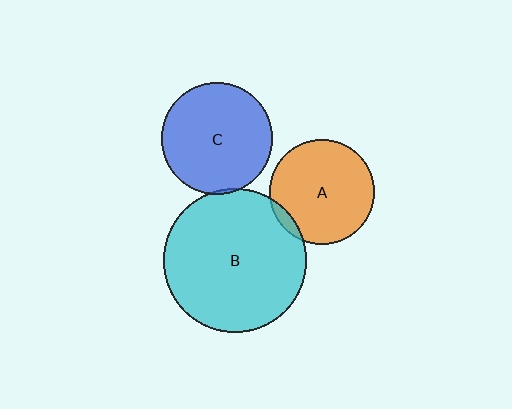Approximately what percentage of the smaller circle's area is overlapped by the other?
Approximately 5%.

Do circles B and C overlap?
Yes.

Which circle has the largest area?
Circle B (cyan).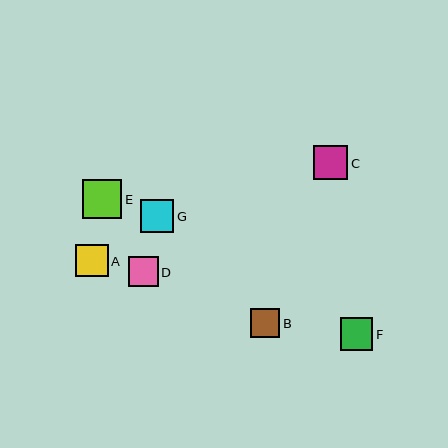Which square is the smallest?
Square B is the smallest with a size of approximately 29 pixels.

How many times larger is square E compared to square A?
Square E is approximately 1.2 times the size of square A.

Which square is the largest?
Square E is the largest with a size of approximately 39 pixels.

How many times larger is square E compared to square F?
Square E is approximately 1.2 times the size of square F.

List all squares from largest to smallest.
From largest to smallest: E, C, G, F, A, D, B.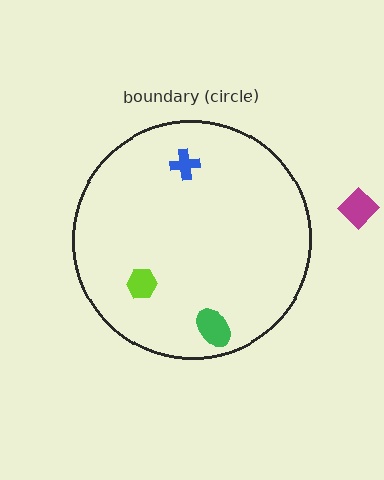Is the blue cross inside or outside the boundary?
Inside.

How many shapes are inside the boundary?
3 inside, 1 outside.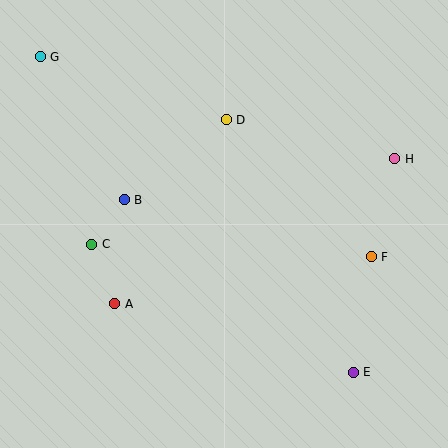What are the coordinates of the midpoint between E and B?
The midpoint between E and B is at (239, 286).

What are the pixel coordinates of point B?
Point B is at (124, 200).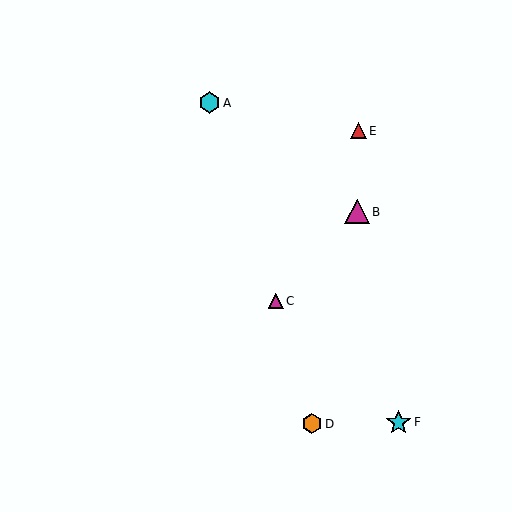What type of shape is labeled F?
Shape F is a cyan star.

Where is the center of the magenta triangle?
The center of the magenta triangle is at (357, 212).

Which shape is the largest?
The cyan star (labeled F) is the largest.